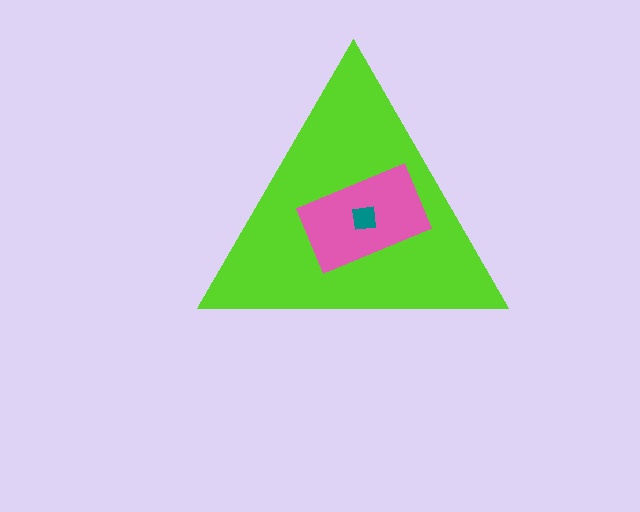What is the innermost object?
The teal square.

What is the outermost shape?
The lime triangle.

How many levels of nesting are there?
3.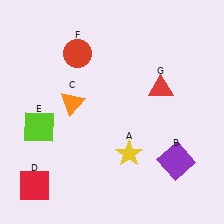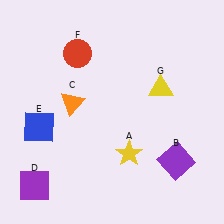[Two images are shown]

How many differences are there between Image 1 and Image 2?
There are 3 differences between the two images.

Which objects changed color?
D changed from red to purple. E changed from lime to blue. G changed from red to yellow.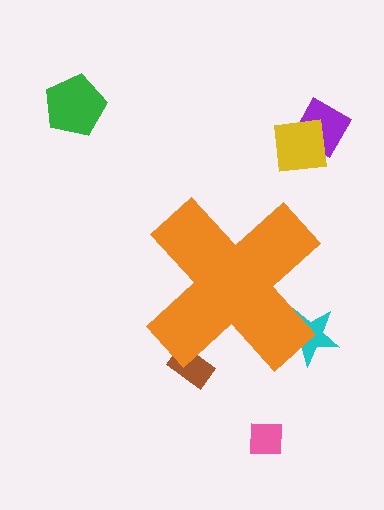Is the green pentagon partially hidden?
No, the green pentagon is fully visible.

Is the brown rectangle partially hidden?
Yes, the brown rectangle is partially hidden behind the orange cross.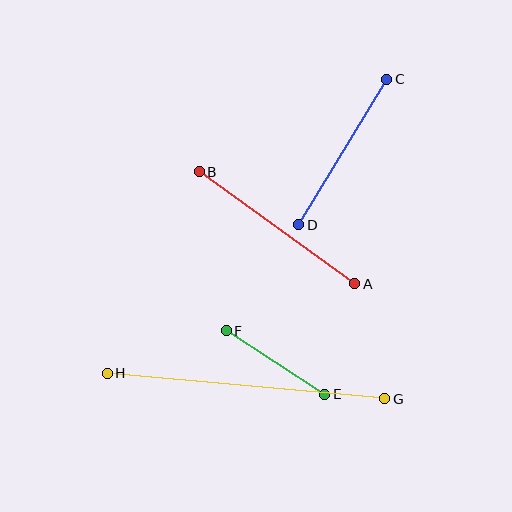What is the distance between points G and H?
The distance is approximately 279 pixels.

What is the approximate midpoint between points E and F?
The midpoint is at approximately (276, 363) pixels.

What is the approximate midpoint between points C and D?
The midpoint is at approximately (343, 152) pixels.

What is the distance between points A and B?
The distance is approximately 191 pixels.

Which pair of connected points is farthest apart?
Points G and H are farthest apart.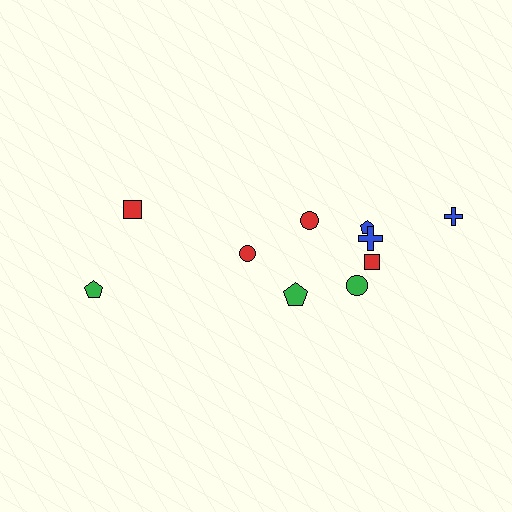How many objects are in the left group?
There are 3 objects.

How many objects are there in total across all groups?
There are 10 objects.